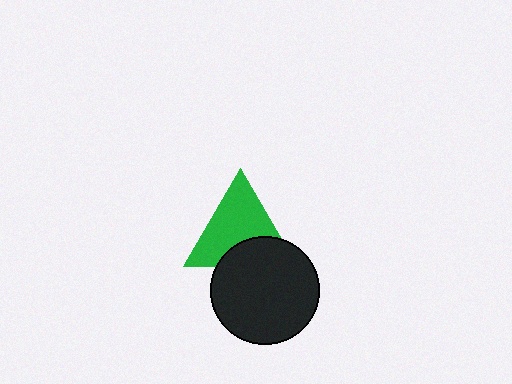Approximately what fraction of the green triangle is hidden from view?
Roughly 32% of the green triangle is hidden behind the black circle.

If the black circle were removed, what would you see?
You would see the complete green triangle.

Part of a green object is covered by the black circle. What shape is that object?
It is a triangle.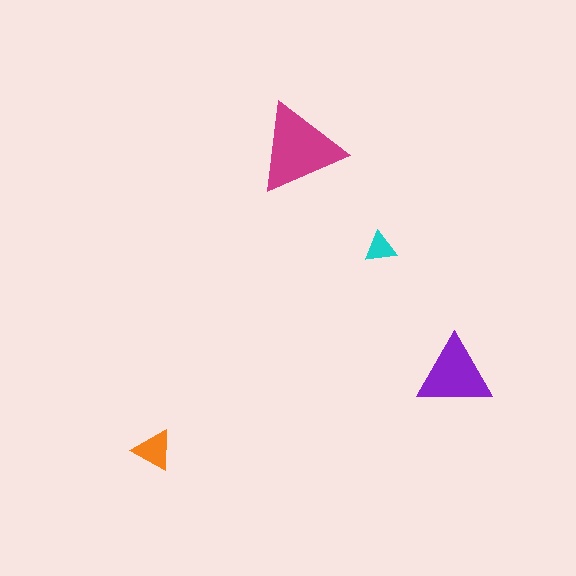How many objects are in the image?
There are 4 objects in the image.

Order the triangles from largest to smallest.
the magenta one, the purple one, the orange one, the cyan one.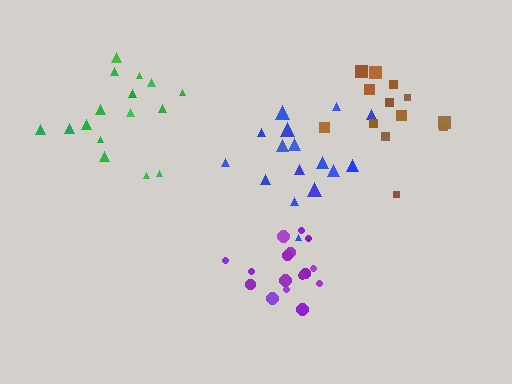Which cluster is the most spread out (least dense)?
Green.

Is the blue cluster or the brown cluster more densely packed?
Brown.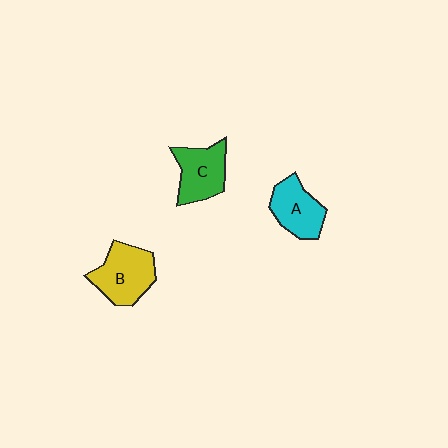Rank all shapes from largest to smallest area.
From largest to smallest: B (yellow), C (green), A (cyan).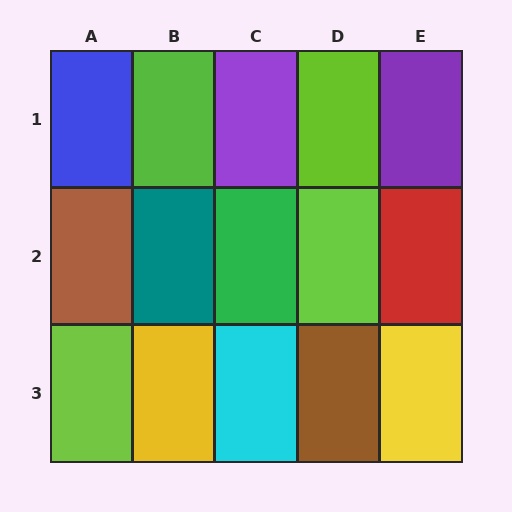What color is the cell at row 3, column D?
Brown.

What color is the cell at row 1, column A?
Blue.